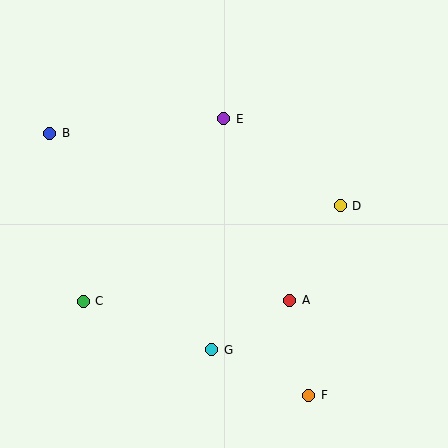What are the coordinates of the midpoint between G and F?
The midpoint between G and F is at (260, 373).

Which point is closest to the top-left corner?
Point B is closest to the top-left corner.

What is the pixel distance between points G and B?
The distance between G and B is 270 pixels.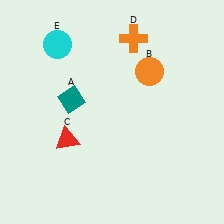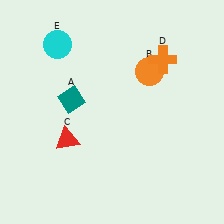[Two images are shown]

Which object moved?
The orange cross (D) moved right.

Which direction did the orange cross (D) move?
The orange cross (D) moved right.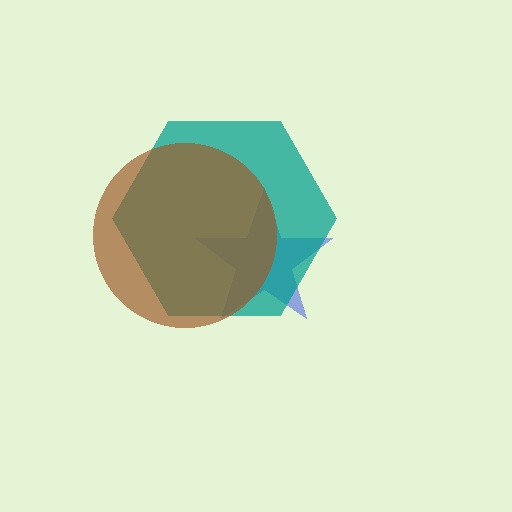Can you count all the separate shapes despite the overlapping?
Yes, there are 3 separate shapes.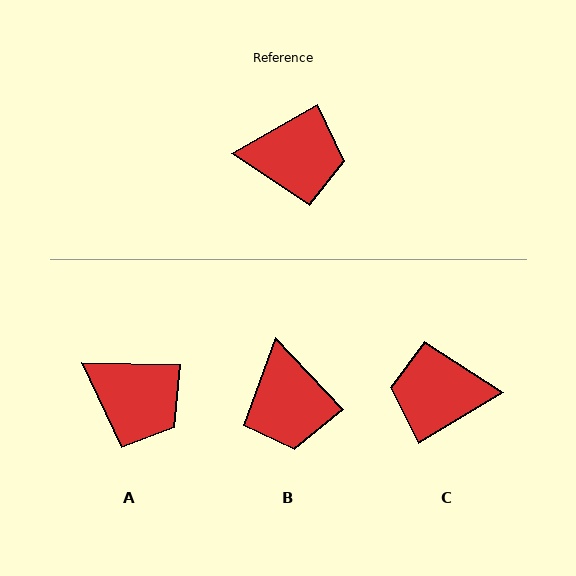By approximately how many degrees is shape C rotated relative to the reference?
Approximately 179 degrees clockwise.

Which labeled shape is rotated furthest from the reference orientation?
C, about 179 degrees away.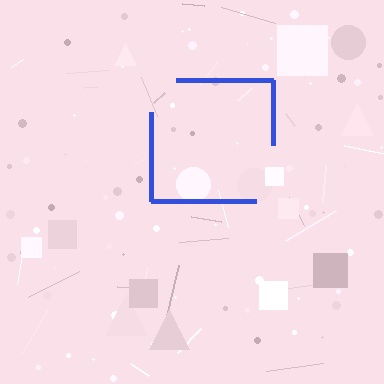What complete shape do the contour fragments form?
The contour fragments form a square.